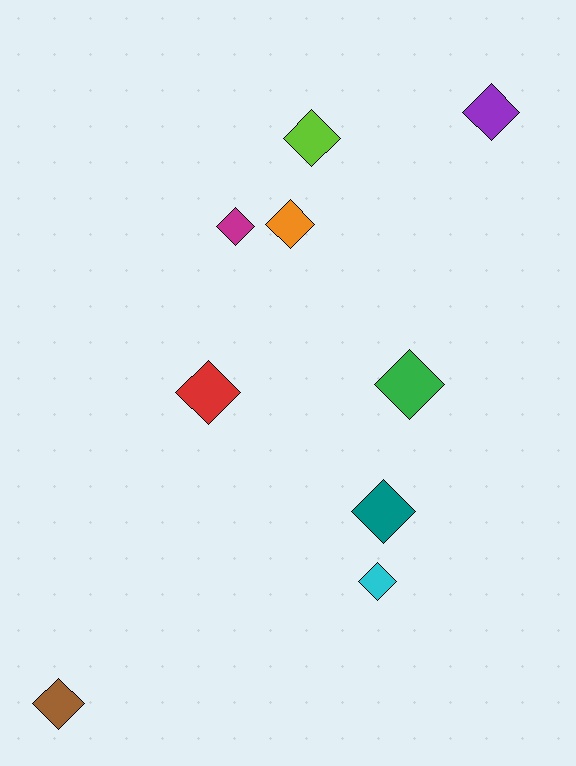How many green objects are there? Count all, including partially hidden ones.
There is 1 green object.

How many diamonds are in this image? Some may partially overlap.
There are 9 diamonds.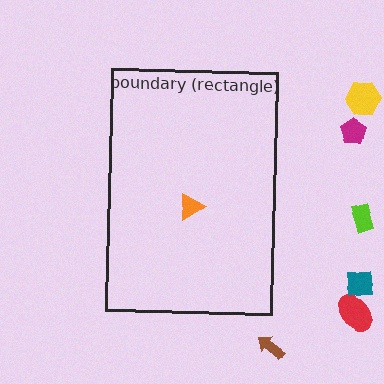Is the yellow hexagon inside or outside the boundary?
Outside.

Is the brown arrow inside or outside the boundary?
Outside.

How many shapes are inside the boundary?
1 inside, 6 outside.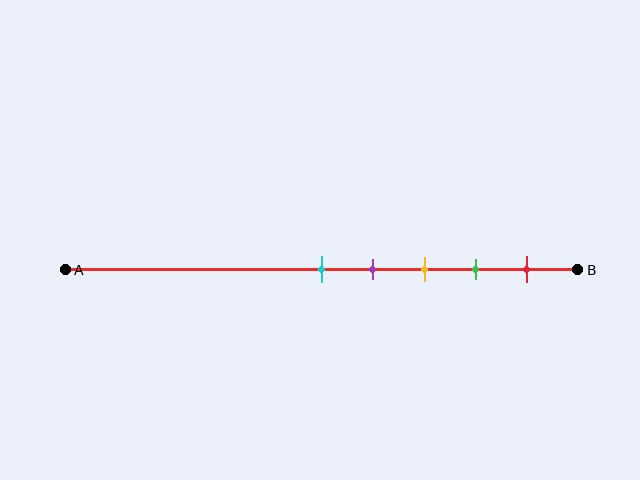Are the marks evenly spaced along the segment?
Yes, the marks are approximately evenly spaced.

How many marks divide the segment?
There are 5 marks dividing the segment.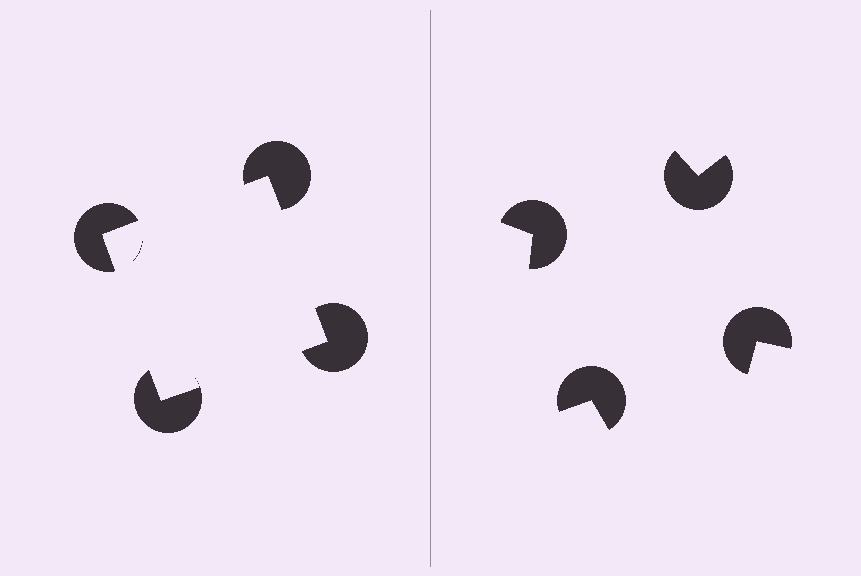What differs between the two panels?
The pac-man discs are positioned identically on both sides; only the wedge orientations differ. On the left they align to a square; on the right they are misaligned.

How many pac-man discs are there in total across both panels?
8 — 4 on each side.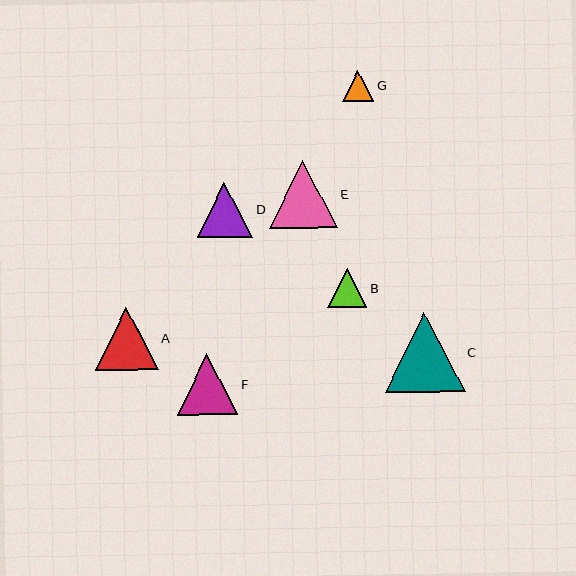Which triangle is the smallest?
Triangle G is the smallest with a size of approximately 31 pixels.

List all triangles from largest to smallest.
From largest to smallest: C, E, A, F, D, B, G.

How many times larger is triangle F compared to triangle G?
Triangle F is approximately 1.9 times the size of triangle G.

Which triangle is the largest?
Triangle C is the largest with a size of approximately 80 pixels.